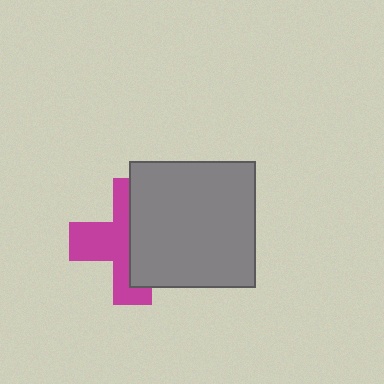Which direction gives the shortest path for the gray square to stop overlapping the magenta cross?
Moving right gives the shortest separation.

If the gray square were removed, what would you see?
You would see the complete magenta cross.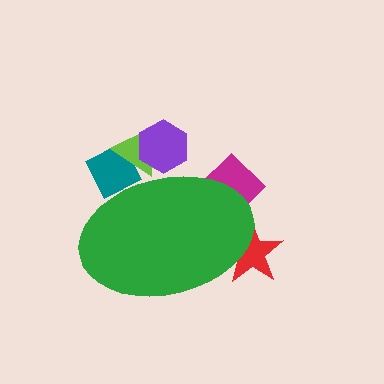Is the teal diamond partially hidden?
Yes, the teal diamond is partially hidden behind the green ellipse.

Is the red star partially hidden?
Yes, the red star is partially hidden behind the green ellipse.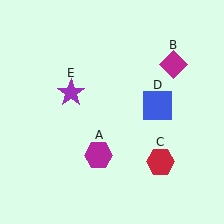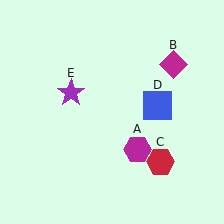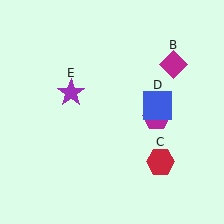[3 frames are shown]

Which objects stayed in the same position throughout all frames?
Magenta diamond (object B) and red hexagon (object C) and blue square (object D) and purple star (object E) remained stationary.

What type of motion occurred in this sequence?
The magenta hexagon (object A) rotated counterclockwise around the center of the scene.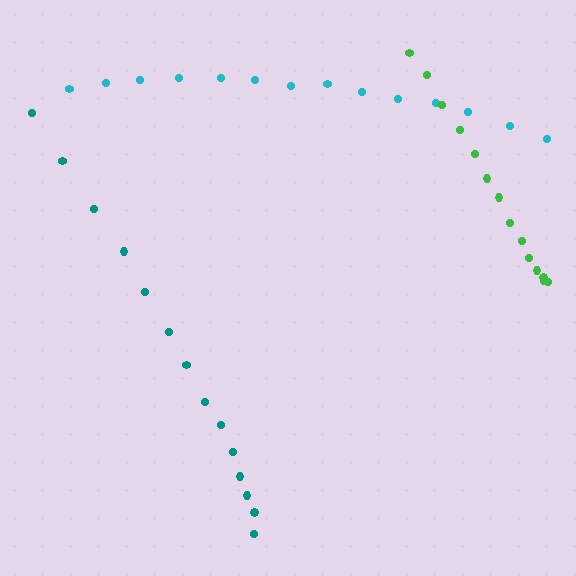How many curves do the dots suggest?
There are 3 distinct paths.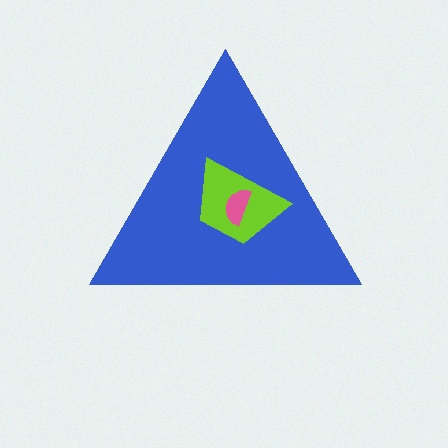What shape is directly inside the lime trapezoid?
The pink semicircle.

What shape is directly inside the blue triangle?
The lime trapezoid.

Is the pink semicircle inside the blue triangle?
Yes.